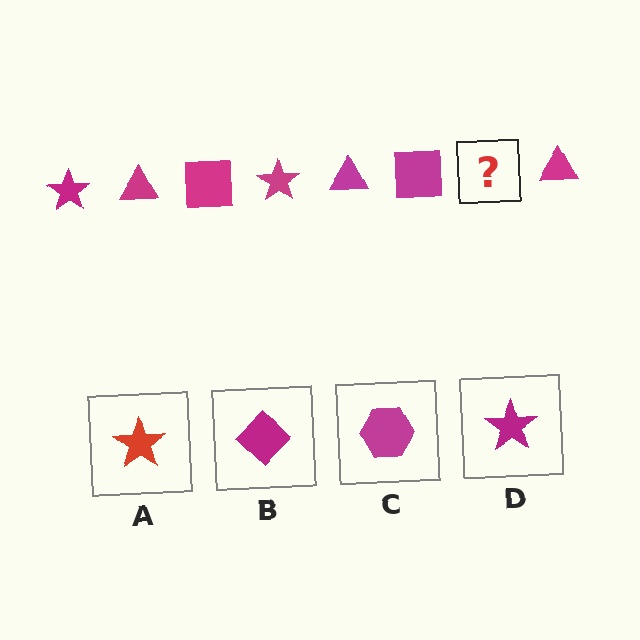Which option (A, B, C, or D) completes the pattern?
D.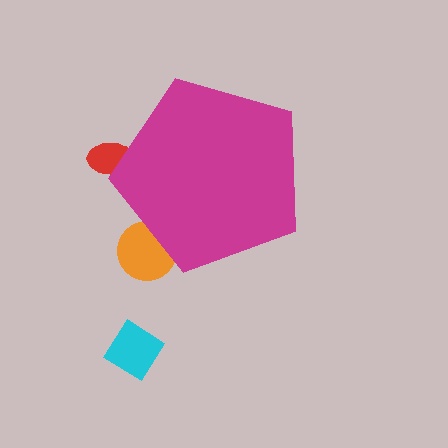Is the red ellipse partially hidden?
Yes, the red ellipse is partially hidden behind the magenta pentagon.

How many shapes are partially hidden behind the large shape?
2 shapes are partially hidden.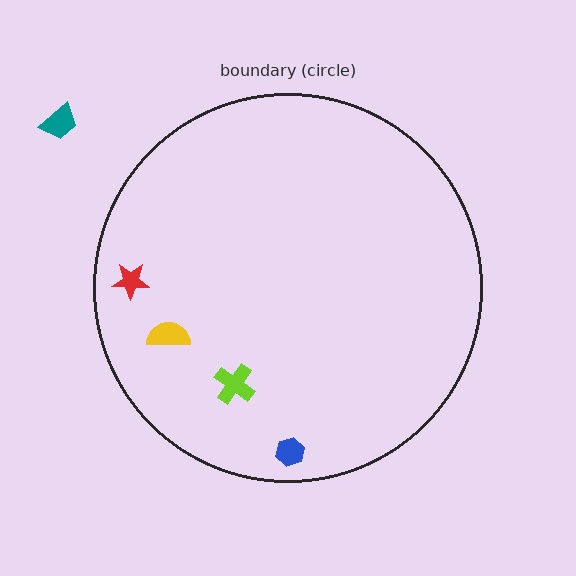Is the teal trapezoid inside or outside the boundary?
Outside.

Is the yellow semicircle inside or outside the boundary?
Inside.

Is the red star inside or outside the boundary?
Inside.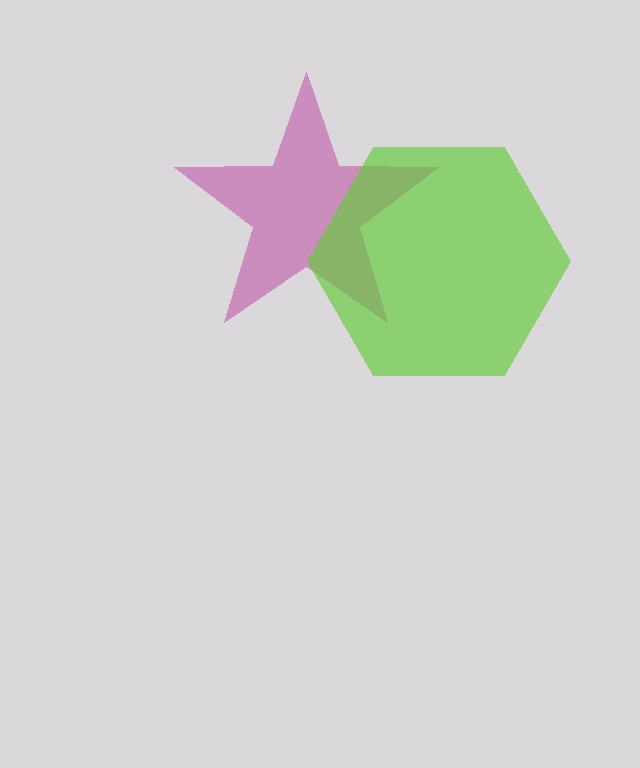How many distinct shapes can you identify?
There are 2 distinct shapes: a magenta star, a lime hexagon.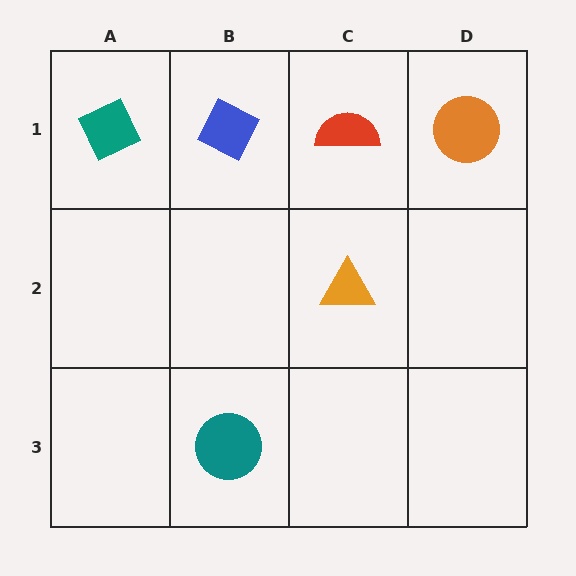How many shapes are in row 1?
4 shapes.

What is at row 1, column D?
An orange circle.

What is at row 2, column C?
An orange triangle.